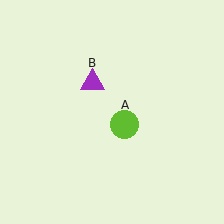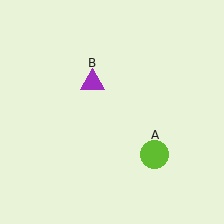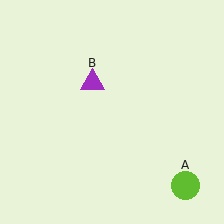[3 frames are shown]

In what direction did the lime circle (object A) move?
The lime circle (object A) moved down and to the right.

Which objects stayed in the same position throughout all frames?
Purple triangle (object B) remained stationary.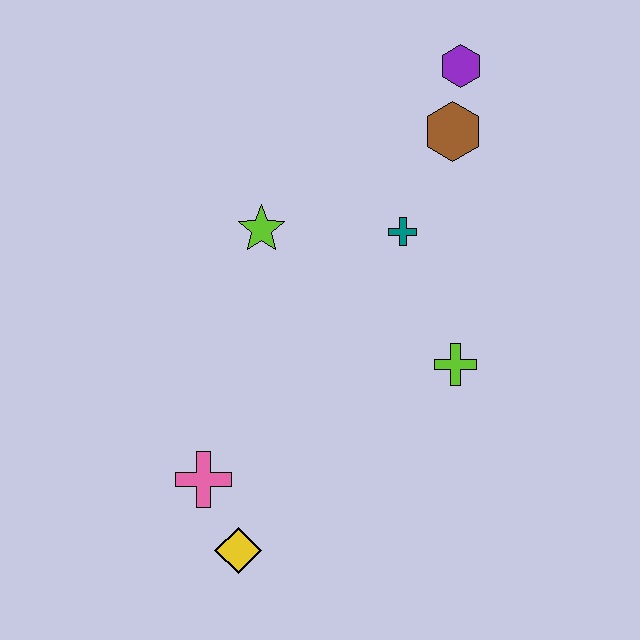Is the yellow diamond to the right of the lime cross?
No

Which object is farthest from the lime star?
The yellow diamond is farthest from the lime star.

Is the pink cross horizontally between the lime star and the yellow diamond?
No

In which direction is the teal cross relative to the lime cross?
The teal cross is above the lime cross.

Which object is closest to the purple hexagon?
The brown hexagon is closest to the purple hexagon.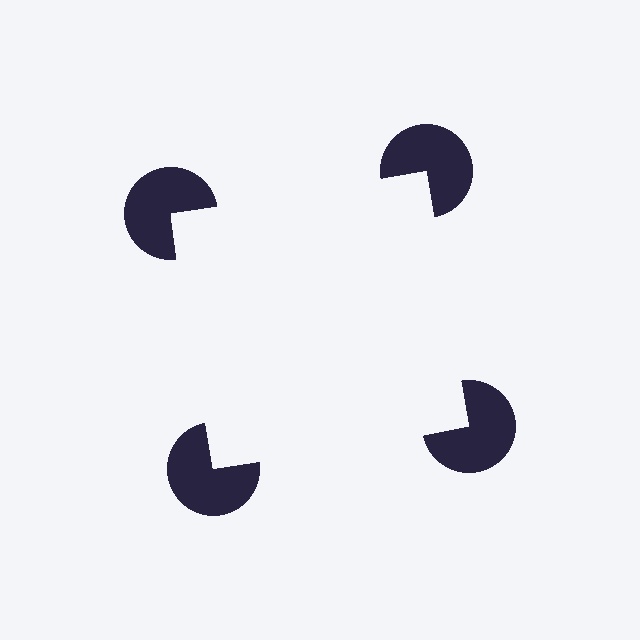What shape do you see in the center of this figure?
An illusory square — its edges are inferred from the aligned wedge cuts in the pac-man discs, not physically drawn.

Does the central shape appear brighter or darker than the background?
It typically appears slightly brighter than the background, even though no actual brightness change is drawn.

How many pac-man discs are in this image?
There are 4 — one at each vertex of the illusory square.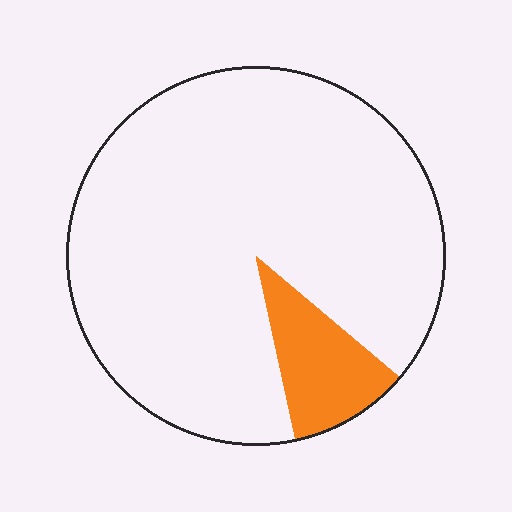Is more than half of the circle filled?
No.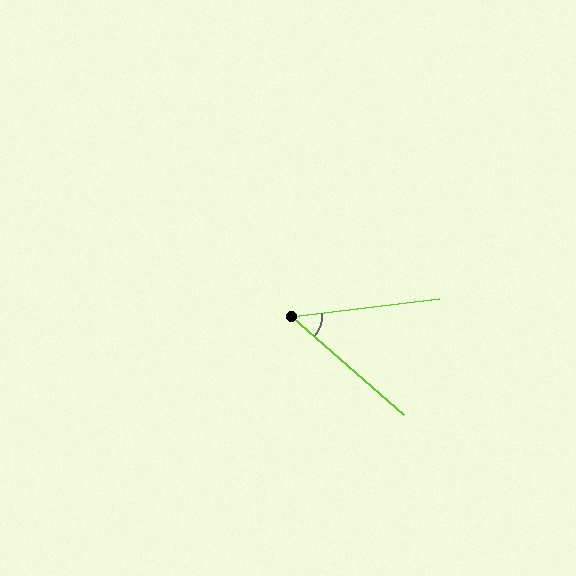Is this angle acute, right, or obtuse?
It is acute.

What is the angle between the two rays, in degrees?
Approximately 48 degrees.